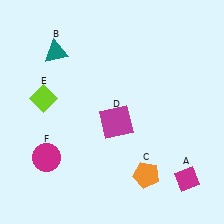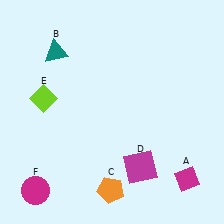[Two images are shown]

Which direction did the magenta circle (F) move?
The magenta circle (F) moved down.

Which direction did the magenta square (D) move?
The magenta square (D) moved down.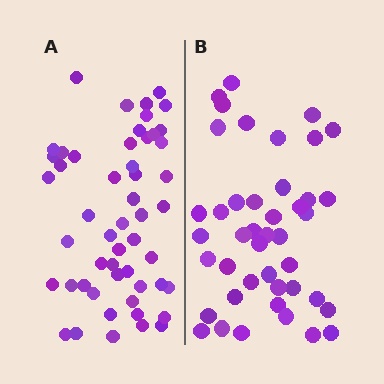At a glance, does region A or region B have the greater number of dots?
Region A (the left region) has more dots.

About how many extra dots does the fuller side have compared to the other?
Region A has roughly 8 or so more dots than region B.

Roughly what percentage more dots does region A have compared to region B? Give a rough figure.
About 20% more.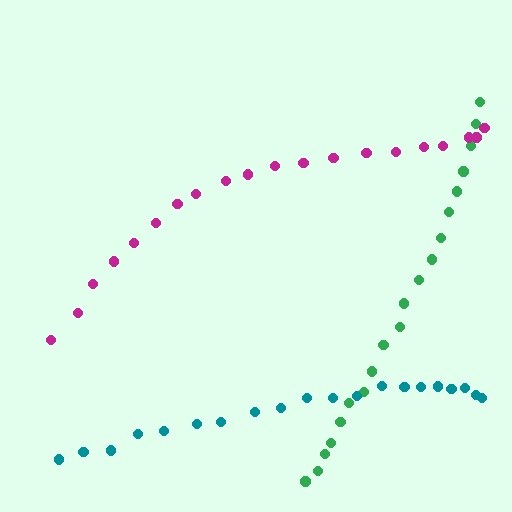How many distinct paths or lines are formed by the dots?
There are 3 distinct paths.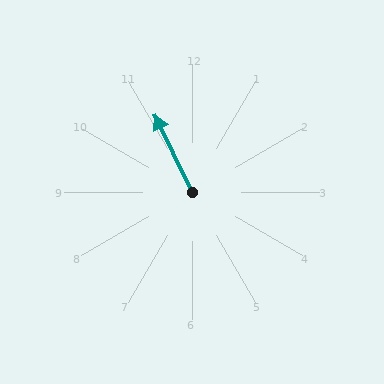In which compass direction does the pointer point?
Northwest.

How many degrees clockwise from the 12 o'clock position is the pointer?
Approximately 334 degrees.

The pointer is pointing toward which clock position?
Roughly 11 o'clock.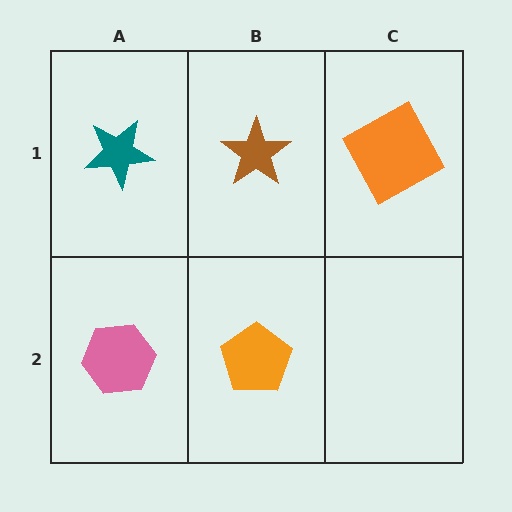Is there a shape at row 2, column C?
No, that cell is empty.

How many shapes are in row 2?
2 shapes.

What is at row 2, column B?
An orange pentagon.